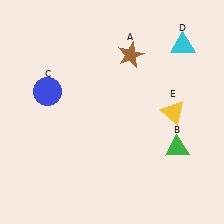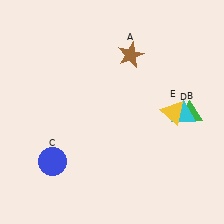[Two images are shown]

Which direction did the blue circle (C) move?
The blue circle (C) moved down.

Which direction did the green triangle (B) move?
The green triangle (B) moved up.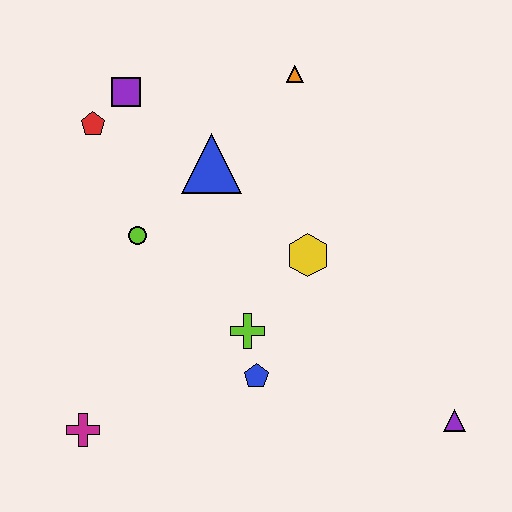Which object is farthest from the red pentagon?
The purple triangle is farthest from the red pentagon.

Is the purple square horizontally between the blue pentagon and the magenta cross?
Yes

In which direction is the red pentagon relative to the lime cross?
The red pentagon is above the lime cross.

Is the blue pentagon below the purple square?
Yes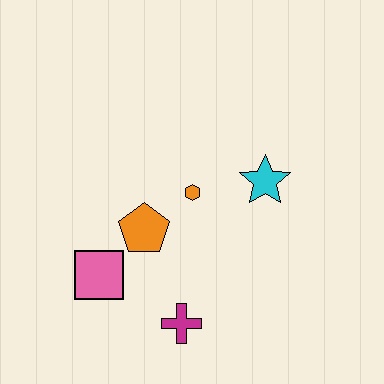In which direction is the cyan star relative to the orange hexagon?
The cyan star is to the right of the orange hexagon.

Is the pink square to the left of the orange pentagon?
Yes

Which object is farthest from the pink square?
The cyan star is farthest from the pink square.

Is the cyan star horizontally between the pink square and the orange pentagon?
No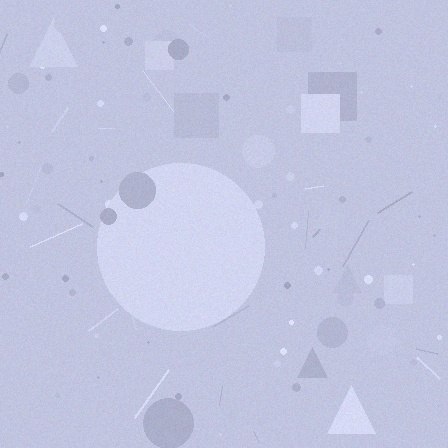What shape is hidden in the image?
A circle is hidden in the image.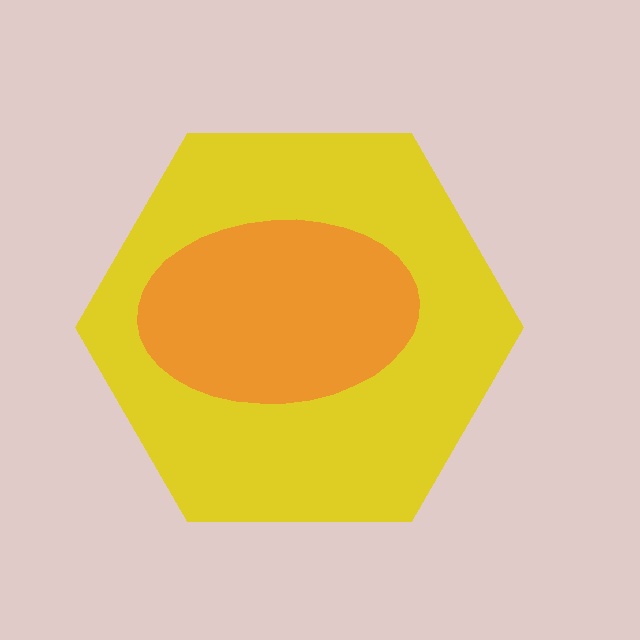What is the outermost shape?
The yellow hexagon.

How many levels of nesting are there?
2.